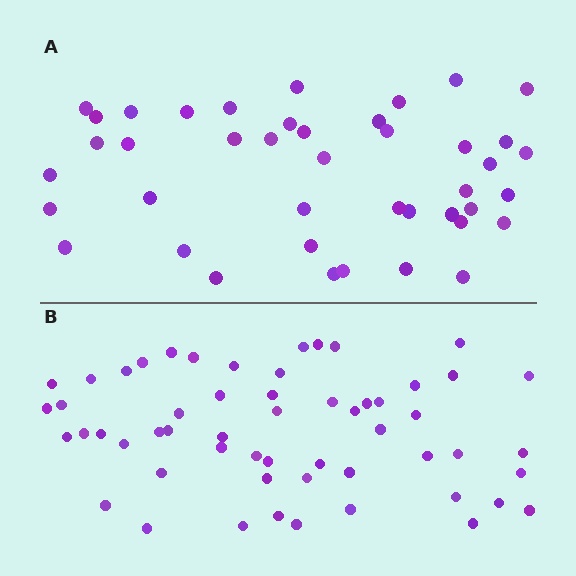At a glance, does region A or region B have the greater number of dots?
Region B (the bottom region) has more dots.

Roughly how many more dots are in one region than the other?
Region B has approximately 15 more dots than region A.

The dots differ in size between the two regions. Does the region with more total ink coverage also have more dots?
No. Region A has more total ink coverage because its dots are larger, but region B actually contains more individual dots. Total area can be misleading — the number of items is what matters here.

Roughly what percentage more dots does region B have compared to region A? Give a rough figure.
About 35% more.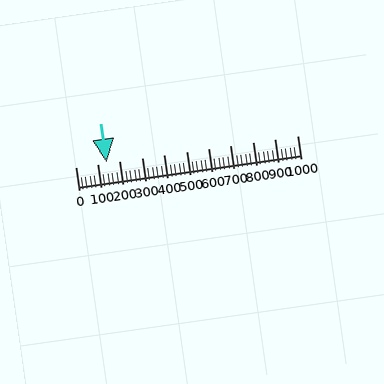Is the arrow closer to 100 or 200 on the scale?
The arrow is closer to 100.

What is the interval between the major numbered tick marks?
The major tick marks are spaced 100 units apart.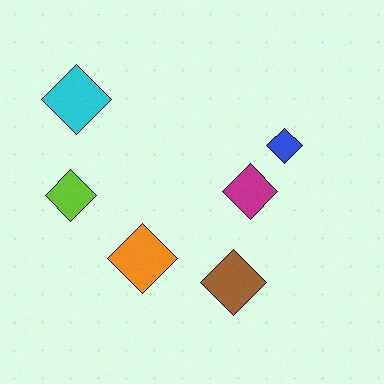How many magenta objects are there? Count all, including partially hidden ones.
There is 1 magenta object.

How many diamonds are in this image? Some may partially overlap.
There are 6 diamonds.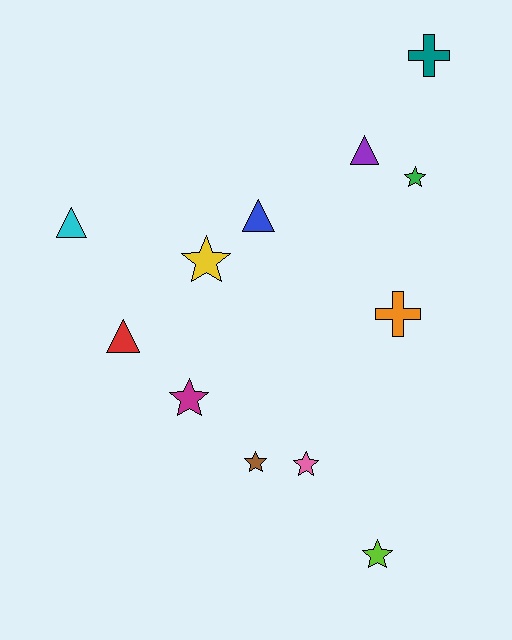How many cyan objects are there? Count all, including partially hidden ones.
There is 1 cyan object.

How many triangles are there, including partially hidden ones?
There are 4 triangles.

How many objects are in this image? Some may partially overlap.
There are 12 objects.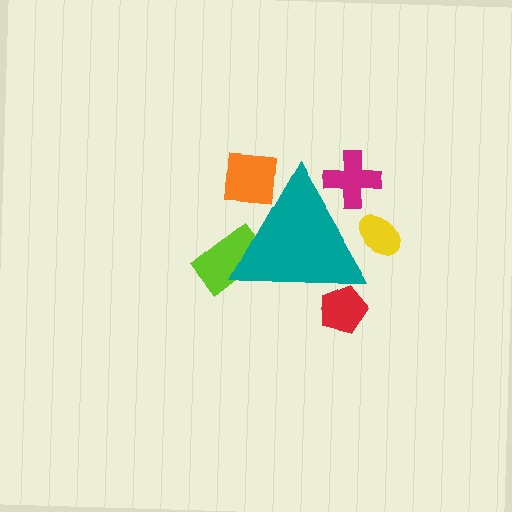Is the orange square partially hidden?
Yes, the orange square is partially hidden behind the teal triangle.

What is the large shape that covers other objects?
A teal triangle.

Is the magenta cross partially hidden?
Yes, the magenta cross is partially hidden behind the teal triangle.